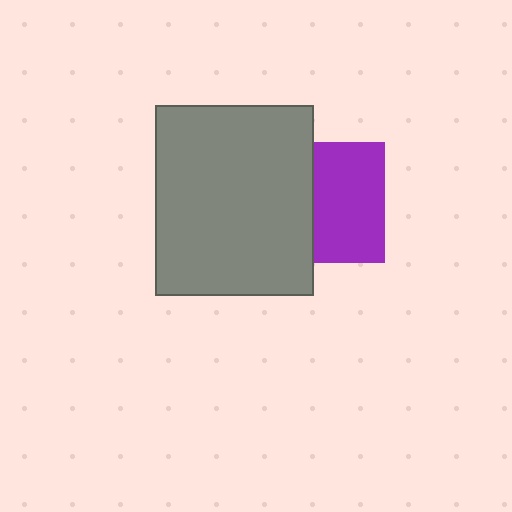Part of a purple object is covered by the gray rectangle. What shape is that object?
It is a square.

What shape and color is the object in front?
The object in front is a gray rectangle.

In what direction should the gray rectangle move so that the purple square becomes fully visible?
The gray rectangle should move left. That is the shortest direction to clear the overlap and leave the purple square fully visible.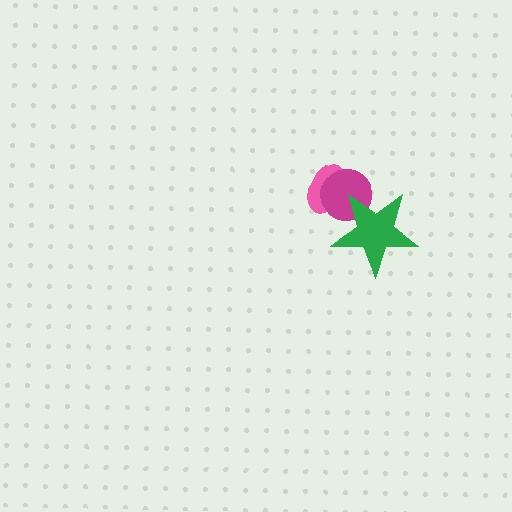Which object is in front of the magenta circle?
The green star is in front of the magenta circle.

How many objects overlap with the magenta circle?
2 objects overlap with the magenta circle.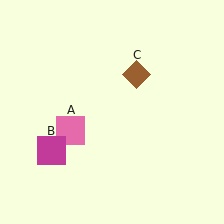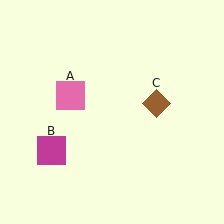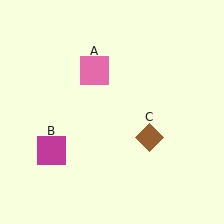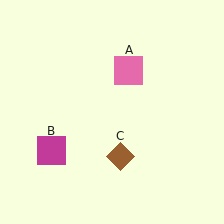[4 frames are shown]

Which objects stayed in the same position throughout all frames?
Magenta square (object B) remained stationary.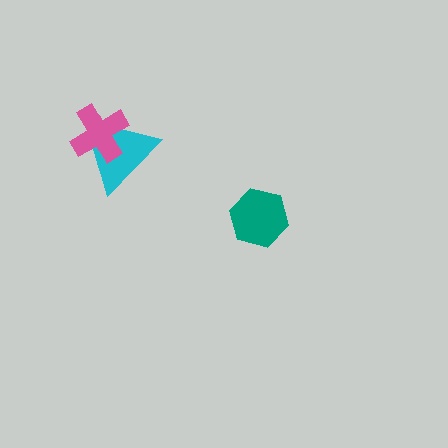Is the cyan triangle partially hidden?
Yes, it is partially covered by another shape.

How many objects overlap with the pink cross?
1 object overlaps with the pink cross.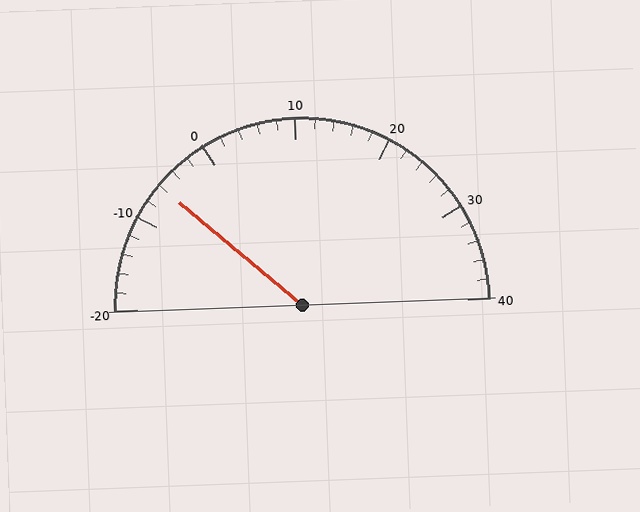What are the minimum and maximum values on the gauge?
The gauge ranges from -20 to 40.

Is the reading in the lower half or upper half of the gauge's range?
The reading is in the lower half of the range (-20 to 40).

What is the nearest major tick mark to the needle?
The nearest major tick mark is -10.